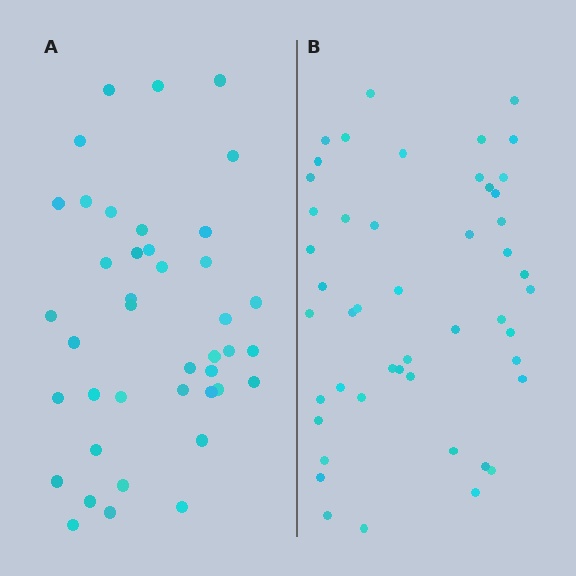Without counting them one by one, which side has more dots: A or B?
Region B (the right region) has more dots.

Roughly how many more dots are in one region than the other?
Region B has roughly 8 or so more dots than region A.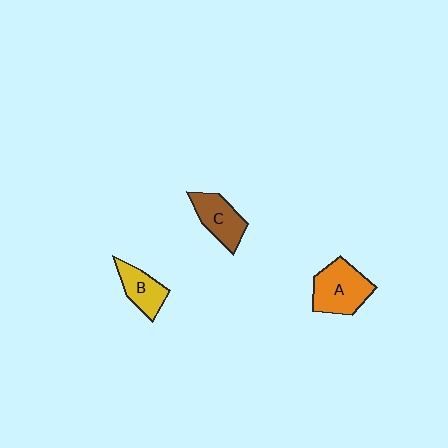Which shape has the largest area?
Shape A (orange).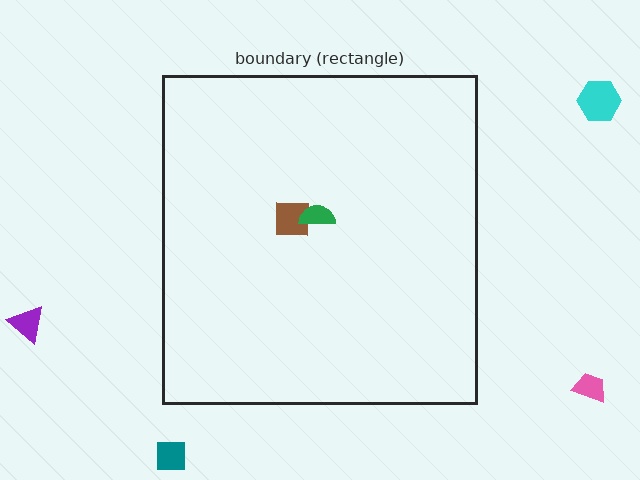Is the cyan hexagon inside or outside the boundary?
Outside.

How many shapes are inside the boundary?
2 inside, 4 outside.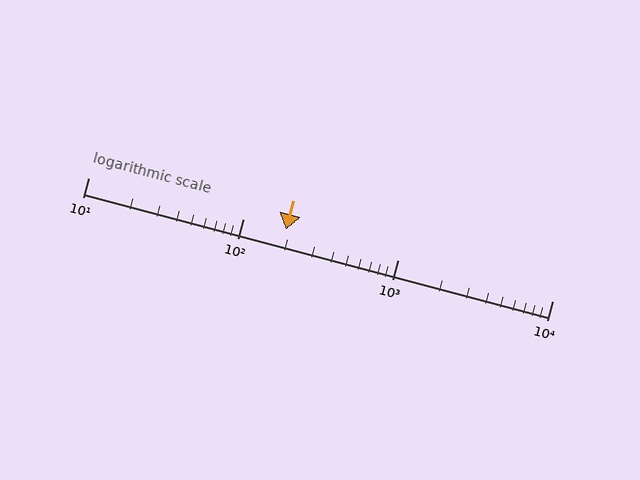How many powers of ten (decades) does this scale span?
The scale spans 3 decades, from 10 to 10000.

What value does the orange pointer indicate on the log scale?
The pointer indicates approximately 190.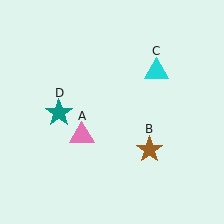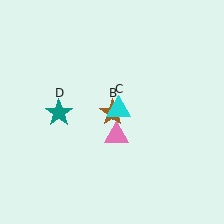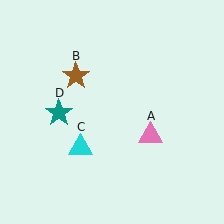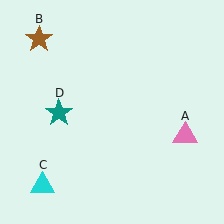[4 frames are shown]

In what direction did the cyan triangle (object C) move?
The cyan triangle (object C) moved down and to the left.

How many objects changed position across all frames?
3 objects changed position: pink triangle (object A), brown star (object B), cyan triangle (object C).